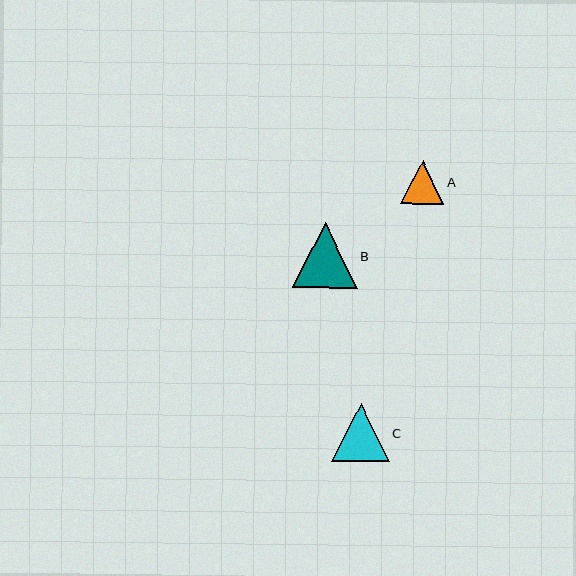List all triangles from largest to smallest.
From largest to smallest: B, C, A.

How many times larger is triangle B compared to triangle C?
Triangle B is approximately 1.1 times the size of triangle C.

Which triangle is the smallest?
Triangle A is the smallest with a size of approximately 44 pixels.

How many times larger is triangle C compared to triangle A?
Triangle C is approximately 1.3 times the size of triangle A.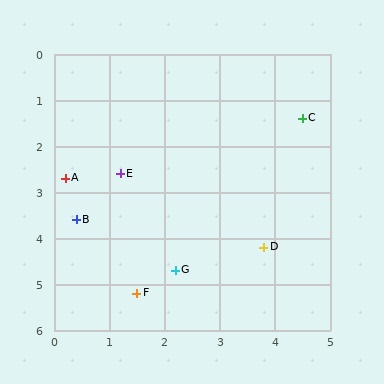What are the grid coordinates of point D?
Point D is at approximately (3.8, 4.2).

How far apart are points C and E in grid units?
Points C and E are about 3.5 grid units apart.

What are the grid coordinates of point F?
Point F is at approximately (1.5, 5.2).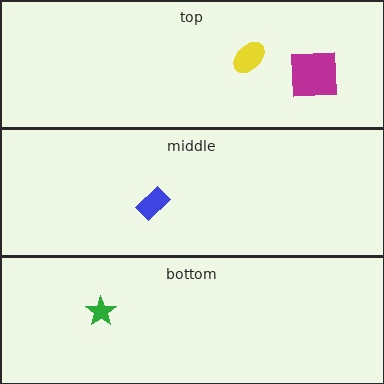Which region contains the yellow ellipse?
The top region.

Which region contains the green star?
The bottom region.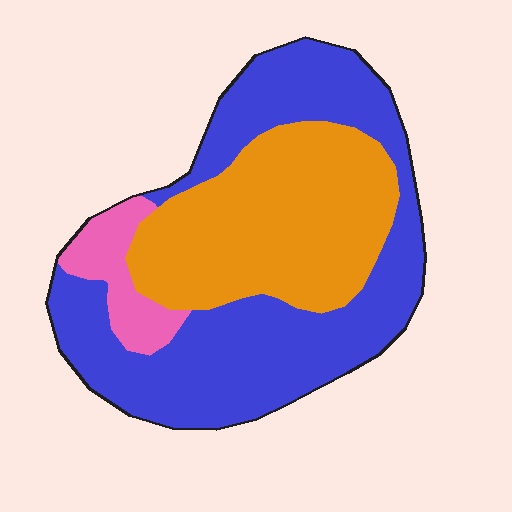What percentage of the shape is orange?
Orange takes up about three eighths (3/8) of the shape.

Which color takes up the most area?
Blue, at roughly 55%.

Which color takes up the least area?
Pink, at roughly 10%.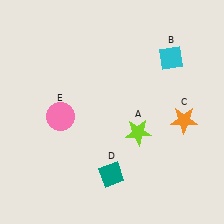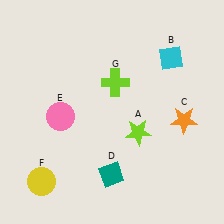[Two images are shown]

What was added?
A yellow circle (F), a lime cross (G) were added in Image 2.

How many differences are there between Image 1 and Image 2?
There are 2 differences between the two images.